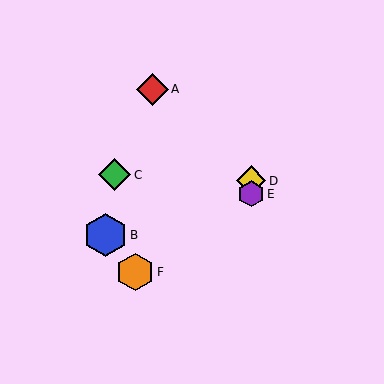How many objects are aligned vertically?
2 objects (D, E) are aligned vertically.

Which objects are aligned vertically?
Objects D, E are aligned vertically.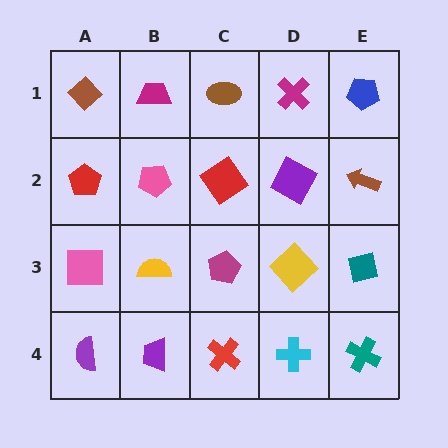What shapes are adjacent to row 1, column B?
A pink pentagon (row 2, column B), a brown diamond (row 1, column A), a brown ellipse (row 1, column C).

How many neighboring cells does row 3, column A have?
3.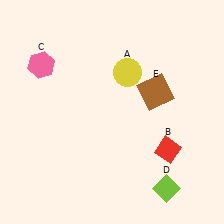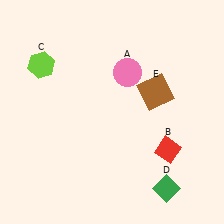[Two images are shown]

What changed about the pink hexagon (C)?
In Image 1, C is pink. In Image 2, it changed to lime.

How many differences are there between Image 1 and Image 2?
There are 3 differences between the two images.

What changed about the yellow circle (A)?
In Image 1, A is yellow. In Image 2, it changed to pink.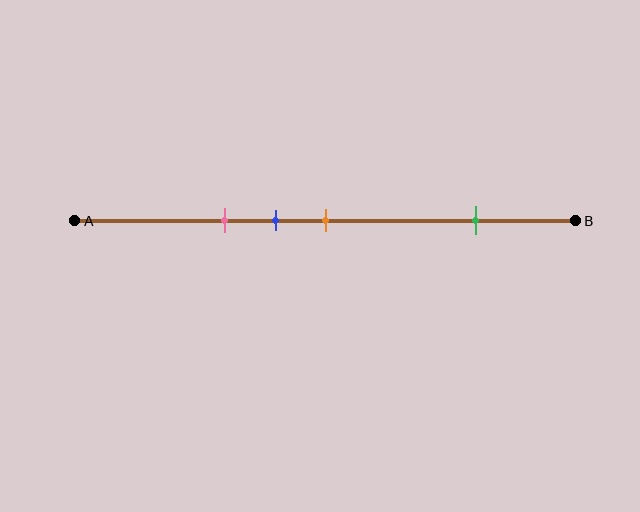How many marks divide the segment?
There are 4 marks dividing the segment.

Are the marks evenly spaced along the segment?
No, the marks are not evenly spaced.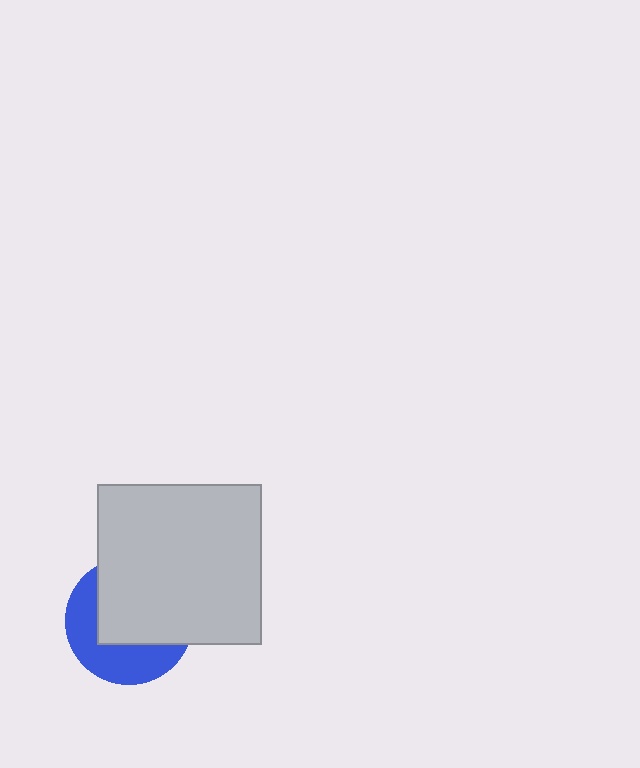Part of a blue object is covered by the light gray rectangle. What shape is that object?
It is a circle.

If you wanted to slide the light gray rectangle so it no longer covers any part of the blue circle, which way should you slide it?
Slide it toward the upper-right — that is the most direct way to separate the two shapes.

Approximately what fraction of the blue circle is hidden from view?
Roughly 58% of the blue circle is hidden behind the light gray rectangle.